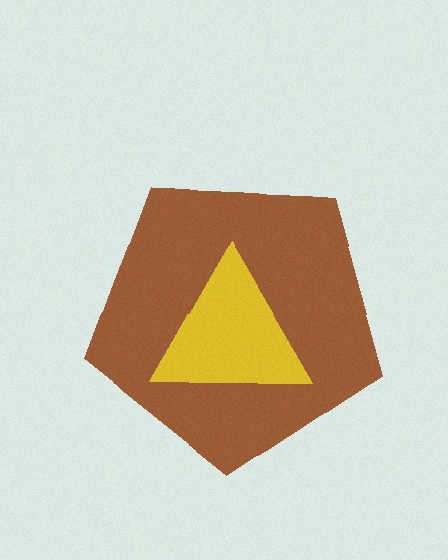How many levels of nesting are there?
2.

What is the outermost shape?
The brown pentagon.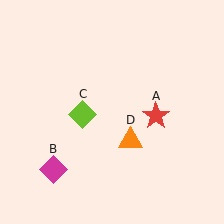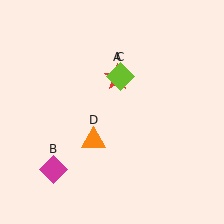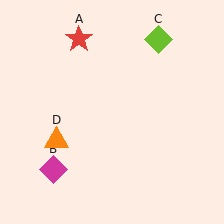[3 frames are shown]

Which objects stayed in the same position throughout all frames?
Magenta diamond (object B) remained stationary.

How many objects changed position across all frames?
3 objects changed position: red star (object A), lime diamond (object C), orange triangle (object D).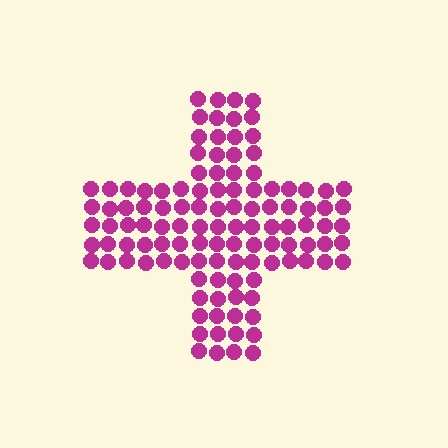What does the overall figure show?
The overall figure shows a cross.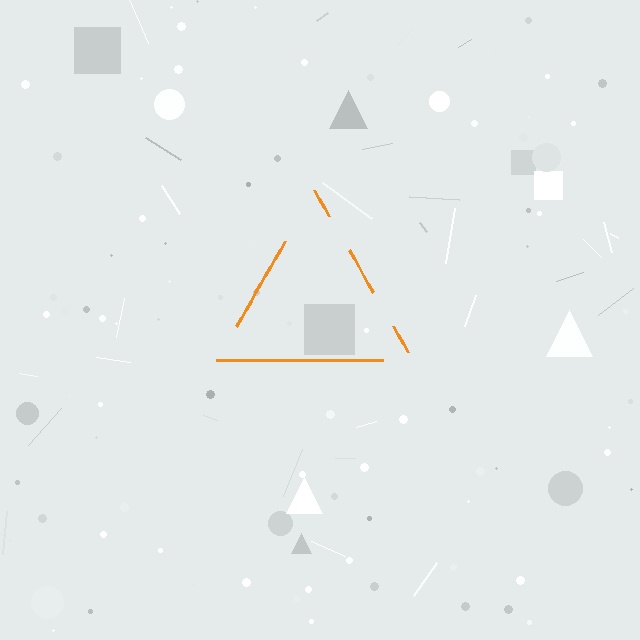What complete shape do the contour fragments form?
The contour fragments form a triangle.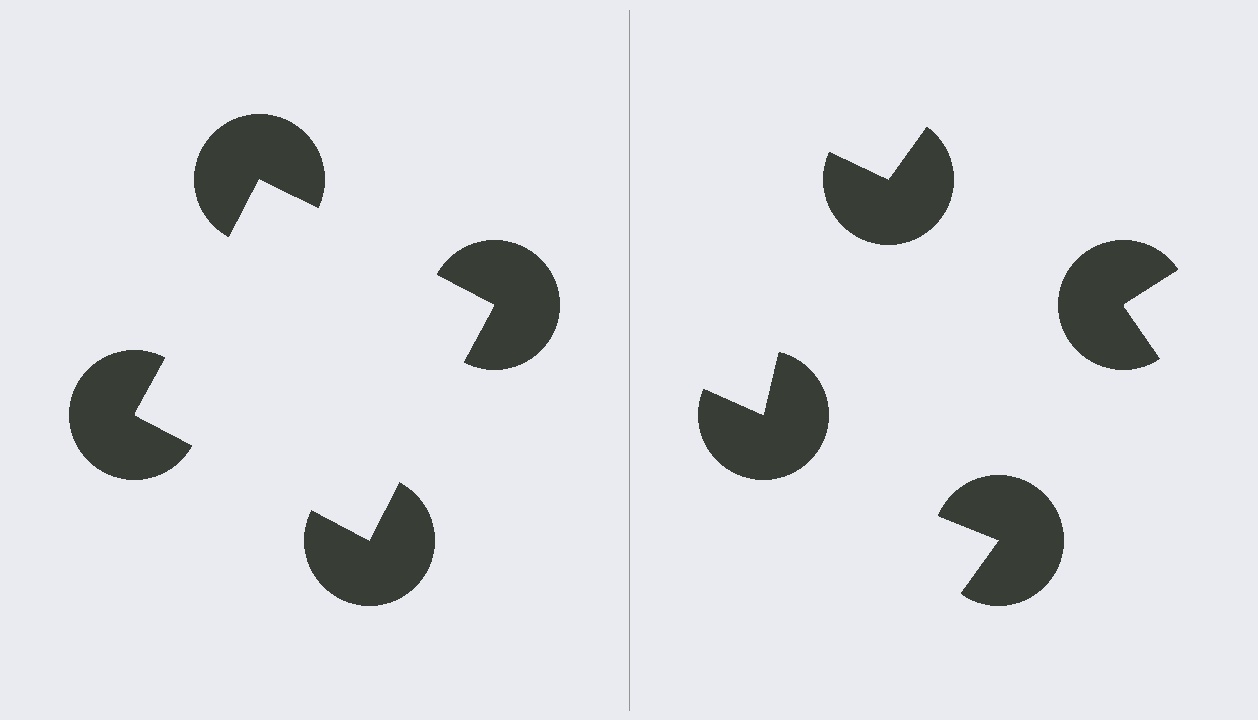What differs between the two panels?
The pac-man discs are positioned identically on both sides; only the wedge orientations differ. On the left they align to a square; on the right they are misaligned.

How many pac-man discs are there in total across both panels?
8 — 4 on each side.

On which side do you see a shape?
An illusory square appears on the left side. On the right side the wedge cuts are rotated, so no coherent shape forms.